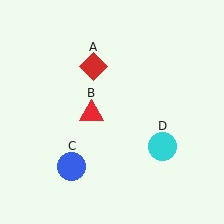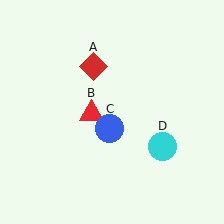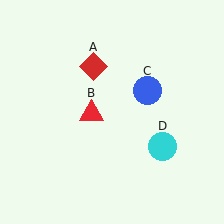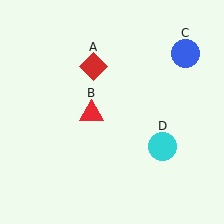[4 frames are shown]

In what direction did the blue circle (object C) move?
The blue circle (object C) moved up and to the right.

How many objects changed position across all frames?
1 object changed position: blue circle (object C).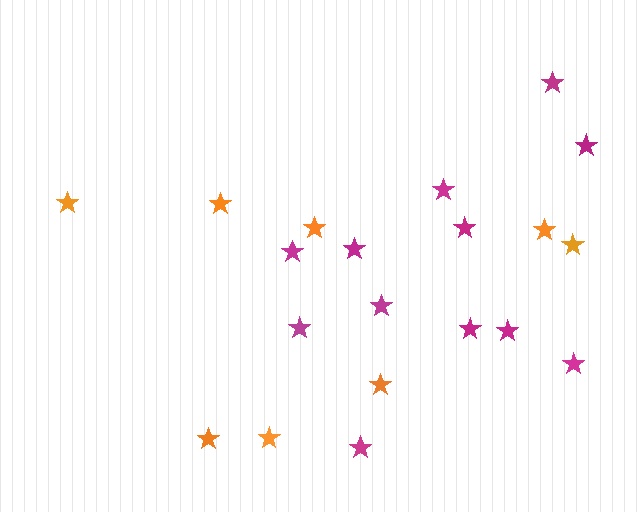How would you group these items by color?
There are 2 groups: one group of magenta stars (12) and one group of orange stars (8).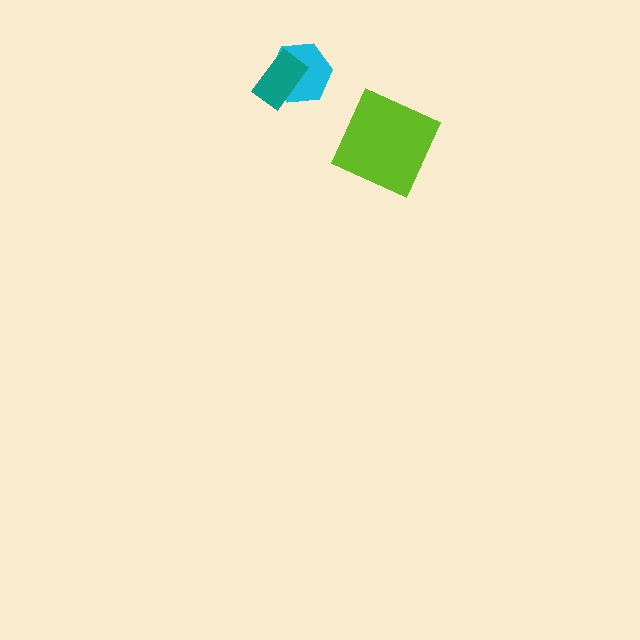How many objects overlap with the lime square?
0 objects overlap with the lime square.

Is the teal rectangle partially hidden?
No, no other shape covers it.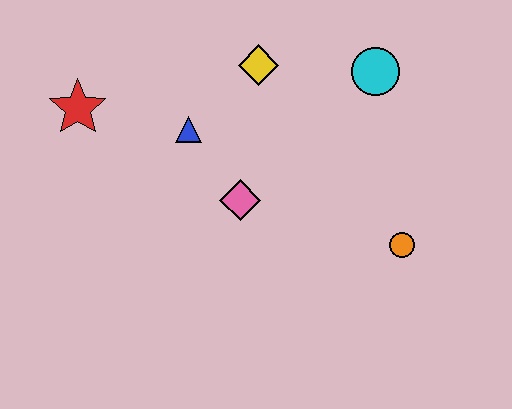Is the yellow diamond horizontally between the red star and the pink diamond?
No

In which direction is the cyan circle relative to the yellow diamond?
The cyan circle is to the right of the yellow diamond.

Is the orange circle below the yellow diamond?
Yes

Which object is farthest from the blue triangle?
The orange circle is farthest from the blue triangle.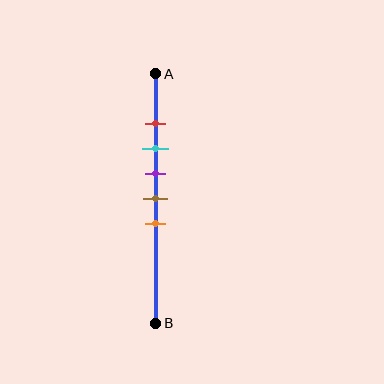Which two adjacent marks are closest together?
The red and cyan marks are the closest adjacent pair.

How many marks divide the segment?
There are 5 marks dividing the segment.